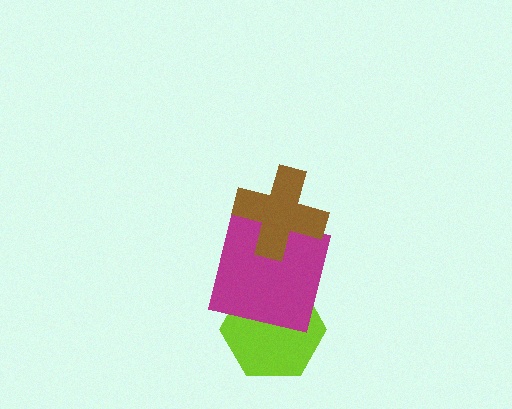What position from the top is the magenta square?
The magenta square is 2nd from the top.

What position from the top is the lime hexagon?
The lime hexagon is 3rd from the top.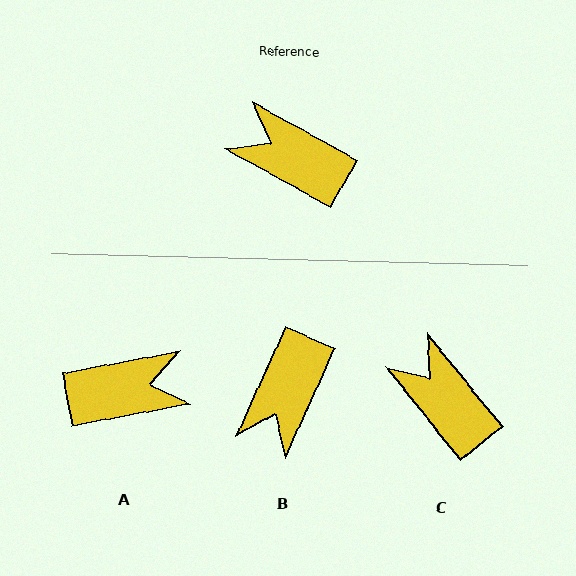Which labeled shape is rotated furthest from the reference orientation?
A, about 141 degrees away.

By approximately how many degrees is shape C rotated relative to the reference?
Approximately 22 degrees clockwise.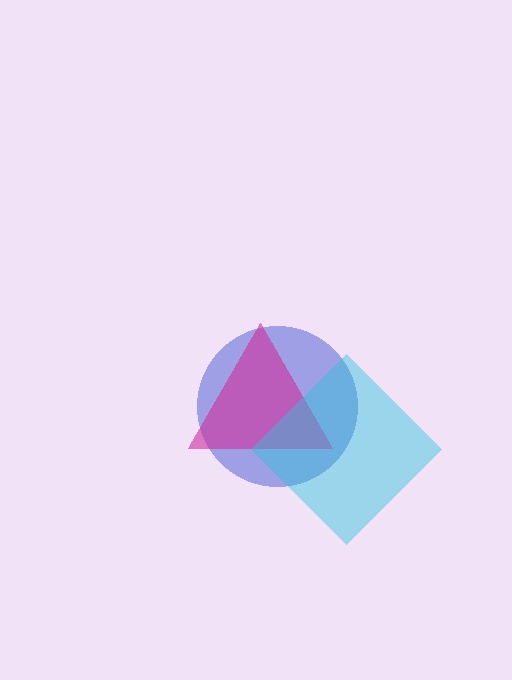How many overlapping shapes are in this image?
There are 3 overlapping shapes in the image.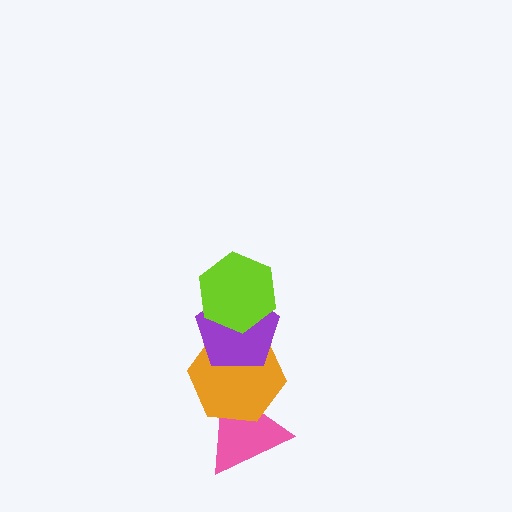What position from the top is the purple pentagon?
The purple pentagon is 2nd from the top.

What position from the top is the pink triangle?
The pink triangle is 4th from the top.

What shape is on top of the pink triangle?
The orange hexagon is on top of the pink triangle.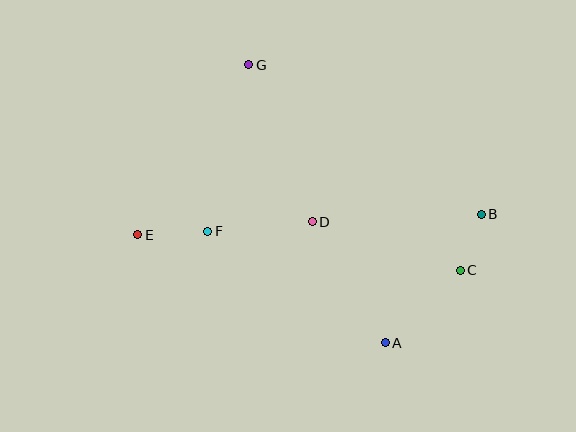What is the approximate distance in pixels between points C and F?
The distance between C and F is approximately 255 pixels.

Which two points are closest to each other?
Points B and C are closest to each other.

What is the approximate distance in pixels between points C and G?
The distance between C and G is approximately 295 pixels.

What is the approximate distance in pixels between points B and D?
The distance between B and D is approximately 169 pixels.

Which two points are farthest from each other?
Points B and E are farthest from each other.